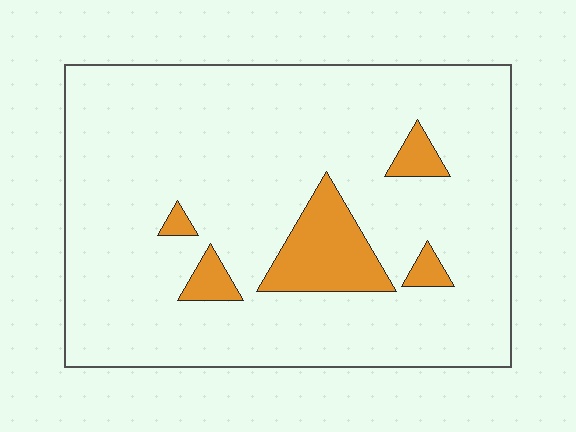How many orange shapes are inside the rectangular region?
5.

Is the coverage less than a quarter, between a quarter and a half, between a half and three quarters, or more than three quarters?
Less than a quarter.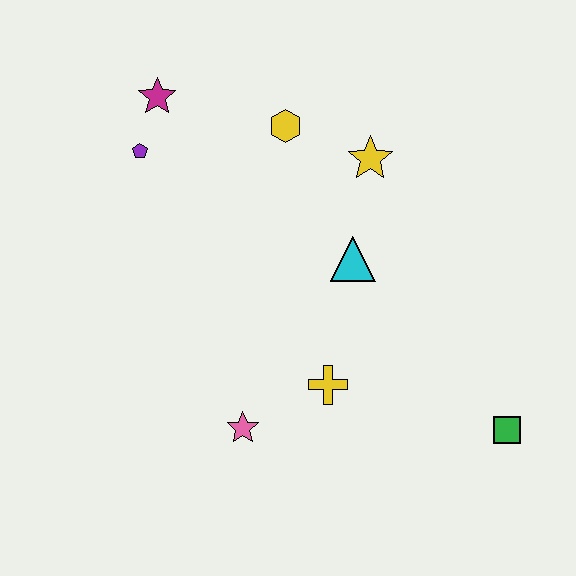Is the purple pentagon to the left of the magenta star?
Yes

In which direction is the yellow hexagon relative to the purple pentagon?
The yellow hexagon is to the right of the purple pentagon.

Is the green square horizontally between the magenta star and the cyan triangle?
No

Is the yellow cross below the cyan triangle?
Yes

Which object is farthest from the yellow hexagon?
The green square is farthest from the yellow hexagon.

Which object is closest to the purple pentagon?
The magenta star is closest to the purple pentagon.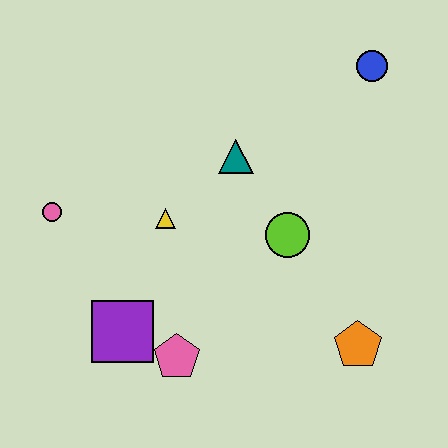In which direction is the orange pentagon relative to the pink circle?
The orange pentagon is to the right of the pink circle.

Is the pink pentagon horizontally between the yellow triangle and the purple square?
No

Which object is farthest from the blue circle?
The purple square is farthest from the blue circle.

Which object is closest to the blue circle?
The teal triangle is closest to the blue circle.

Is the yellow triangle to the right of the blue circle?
No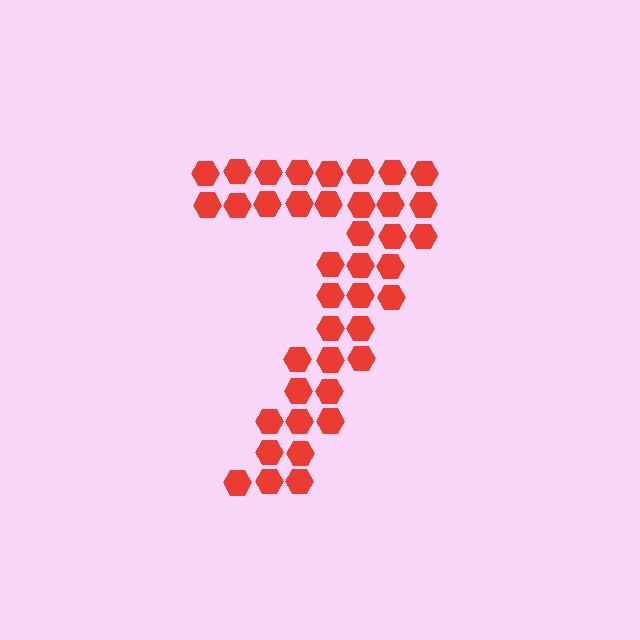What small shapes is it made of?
It is made of small hexagons.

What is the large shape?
The large shape is the digit 7.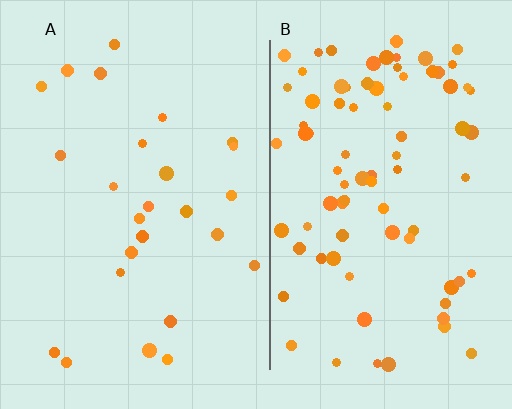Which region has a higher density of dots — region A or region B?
B (the right).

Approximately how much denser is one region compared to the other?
Approximately 3.2× — region B over region A.